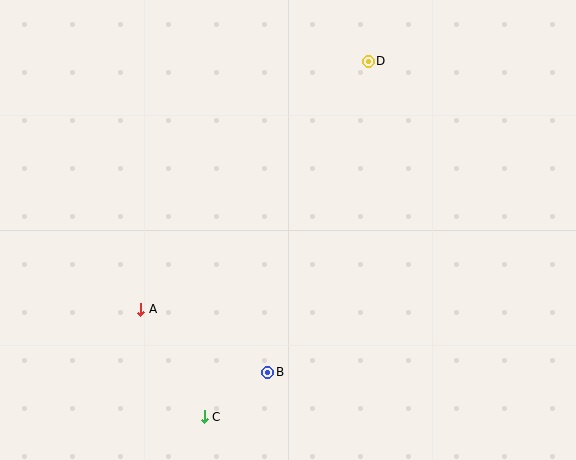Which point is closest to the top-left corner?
Point A is closest to the top-left corner.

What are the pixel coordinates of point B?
Point B is at (268, 372).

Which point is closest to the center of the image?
Point B at (268, 372) is closest to the center.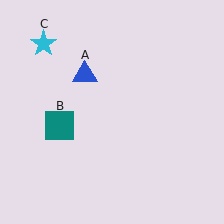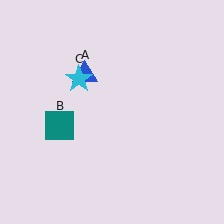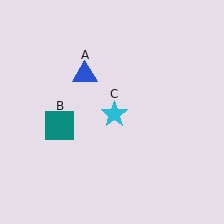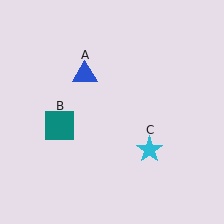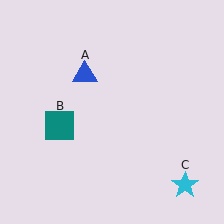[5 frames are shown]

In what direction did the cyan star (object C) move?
The cyan star (object C) moved down and to the right.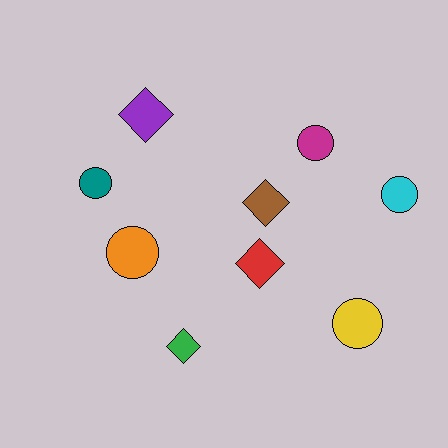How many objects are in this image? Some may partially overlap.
There are 9 objects.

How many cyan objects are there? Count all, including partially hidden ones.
There is 1 cyan object.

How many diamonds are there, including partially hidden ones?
There are 4 diamonds.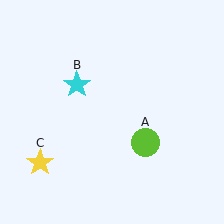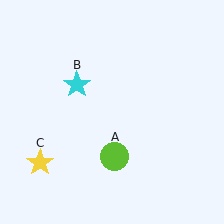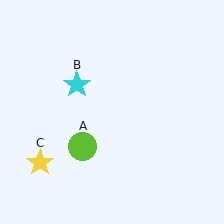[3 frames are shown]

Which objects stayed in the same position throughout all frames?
Cyan star (object B) and yellow star (object C) remained stationary.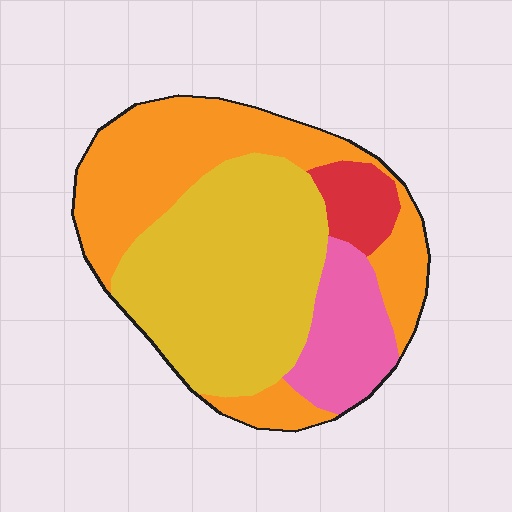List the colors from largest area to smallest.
From largest to smallest: yellow, orange, pink, red.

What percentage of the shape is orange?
Orange covers roughly 35% of the shape.